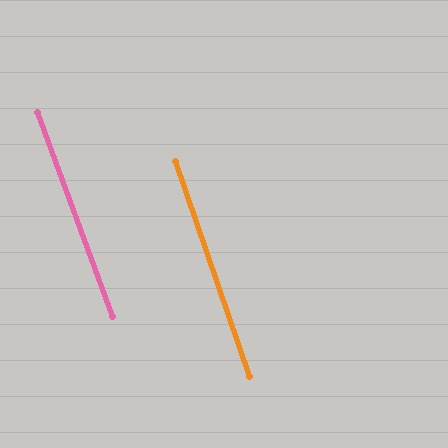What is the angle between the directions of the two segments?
Approximately 1 degree.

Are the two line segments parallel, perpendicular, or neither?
Parallel — their directions differ by only 1.4°.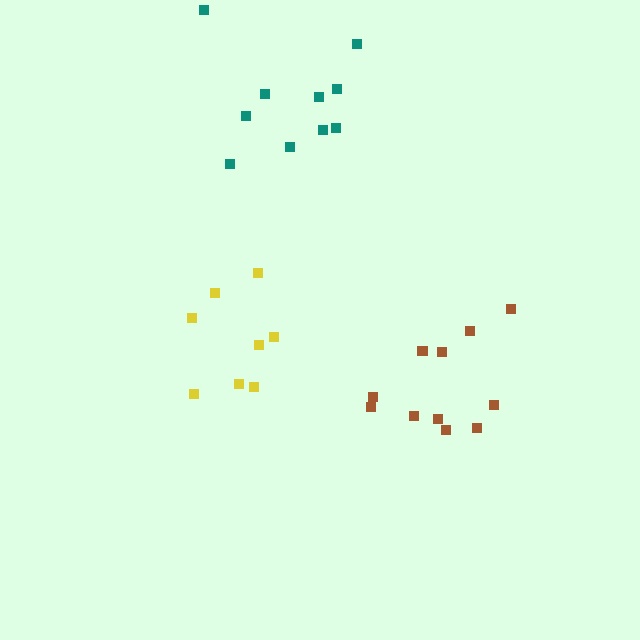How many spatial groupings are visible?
There are 3 spatial groupings.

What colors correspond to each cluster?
The clusters are colored: yellow, teal, brown.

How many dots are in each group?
Group 1: 8 dots, Group 2: 10 dots, Group 3: 11 dots (29 total).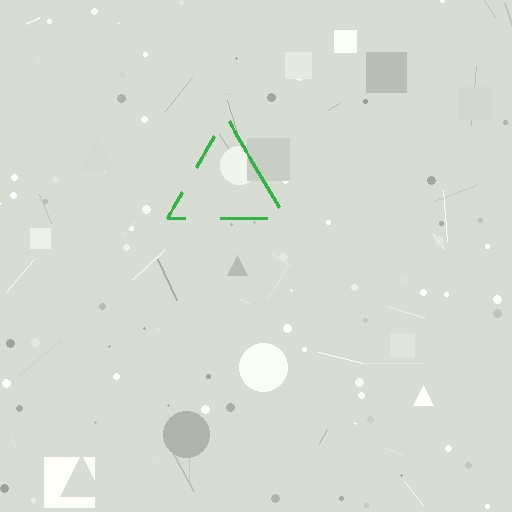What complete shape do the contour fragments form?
The contour fragments form a triangle.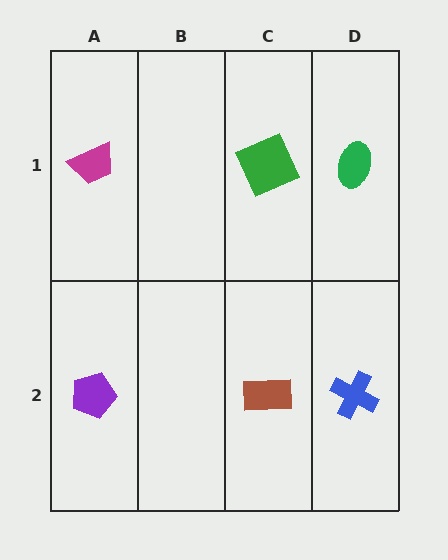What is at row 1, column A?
A magenta trapezoid.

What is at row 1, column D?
A green ellipse.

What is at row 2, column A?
A purple pentagon.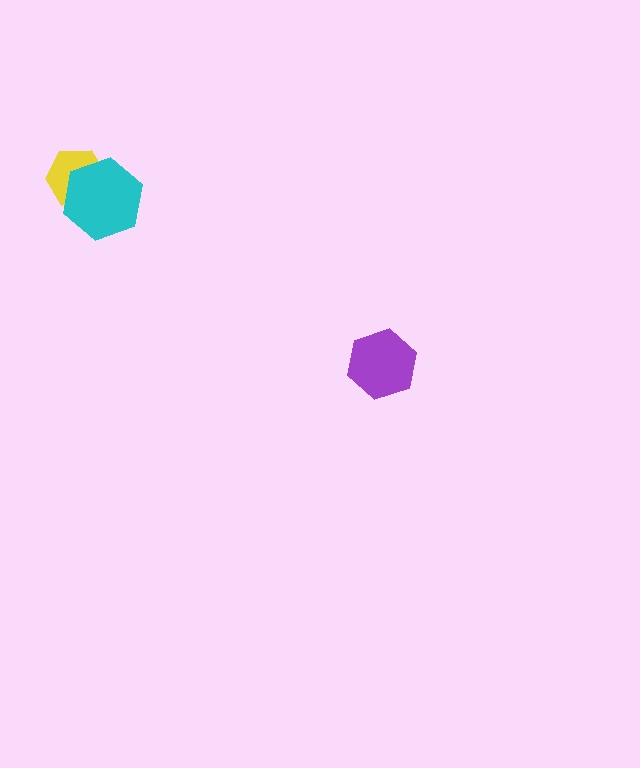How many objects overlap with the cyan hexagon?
1 object overlaps with the cyan hexagon.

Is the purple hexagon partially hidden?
No, no other shape covers it.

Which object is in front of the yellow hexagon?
The cyan hexagon is in front of the yellow hexagon.